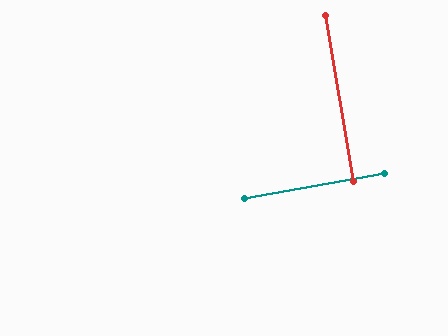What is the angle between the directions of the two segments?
Approximately 89 degrees.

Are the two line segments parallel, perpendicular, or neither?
Perpendicular — they meet at approximately 89°.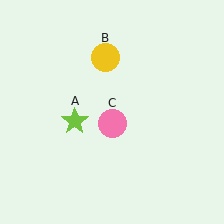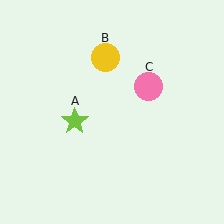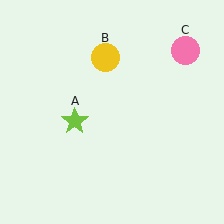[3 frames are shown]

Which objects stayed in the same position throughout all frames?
Lime star (object A) and yellow circle (object B) remained stationary.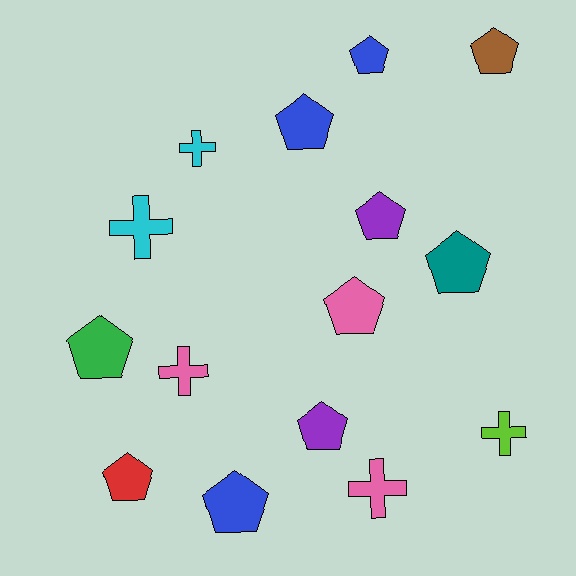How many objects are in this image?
There are 15 objects.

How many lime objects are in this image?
There is 1 lime object.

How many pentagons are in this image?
There are 10 pentagons.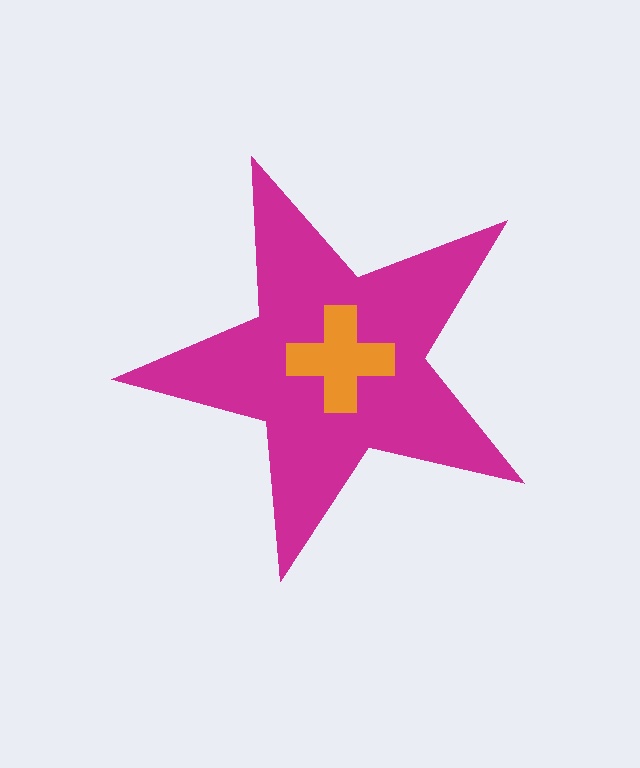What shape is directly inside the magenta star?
The orange cross.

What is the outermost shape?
The magenta star.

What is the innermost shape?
The orange cross.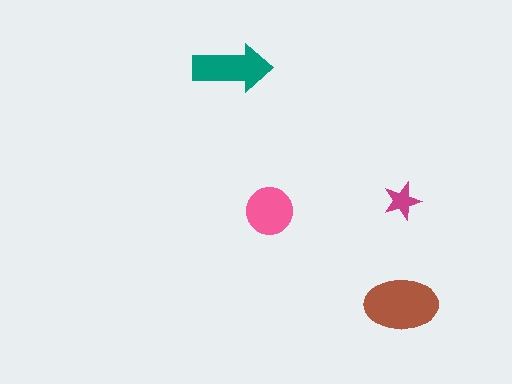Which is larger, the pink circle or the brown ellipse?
The brown ellipse.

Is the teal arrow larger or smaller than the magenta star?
Larger.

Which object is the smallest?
The magenta star.